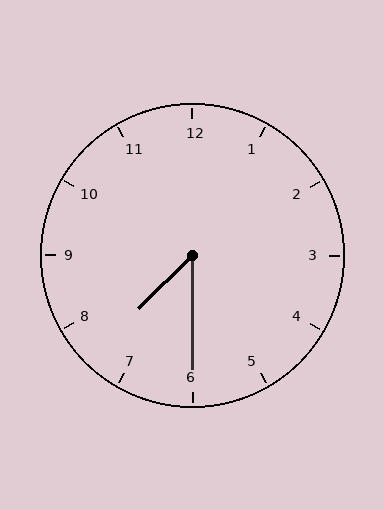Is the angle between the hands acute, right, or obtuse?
It is acute.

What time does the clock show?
7:30.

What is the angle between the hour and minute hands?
Approximately 45 degrees.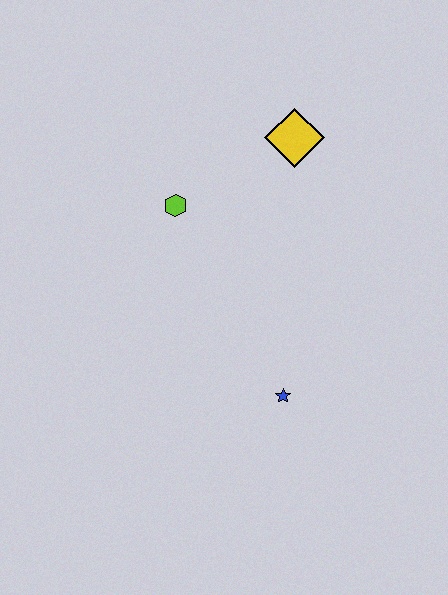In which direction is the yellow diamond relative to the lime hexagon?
The yellow diamond is to the right of the lime hexagon.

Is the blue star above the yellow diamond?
No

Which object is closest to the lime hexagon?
The yellow diamond is closest to the lime hexagon.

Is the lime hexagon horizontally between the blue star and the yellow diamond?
No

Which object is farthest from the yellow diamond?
The blue star is farthest from the yellow diamond.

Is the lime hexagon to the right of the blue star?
No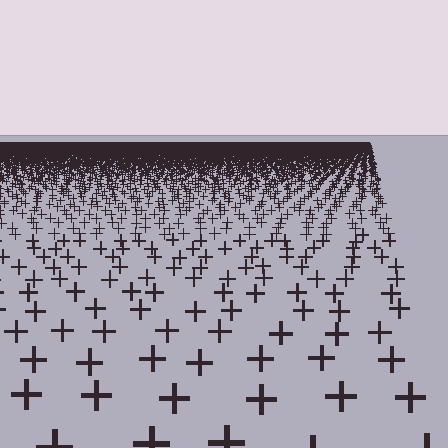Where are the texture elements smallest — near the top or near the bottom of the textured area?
Near the top.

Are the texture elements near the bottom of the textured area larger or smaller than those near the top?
Larger. Near the bottom, elements are closer to the viewer and appear at a bigger on-screen size.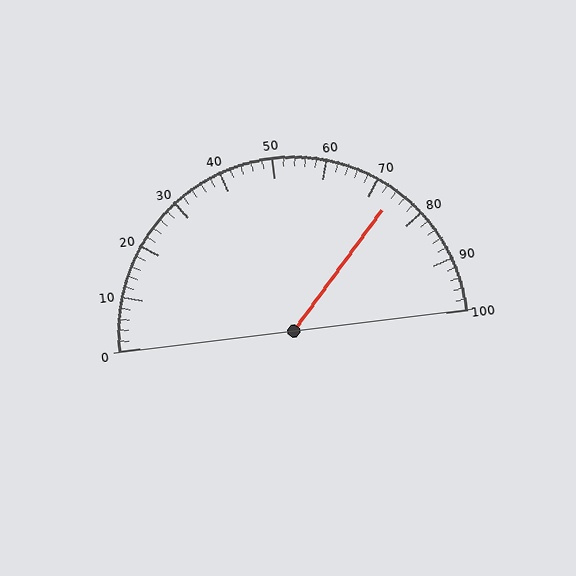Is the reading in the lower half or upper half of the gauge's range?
The reading is in the upper half of the range (0 to 100).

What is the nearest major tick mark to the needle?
The nearest major tick mark is 70.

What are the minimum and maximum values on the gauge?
The gauge ranges from 0 to 100.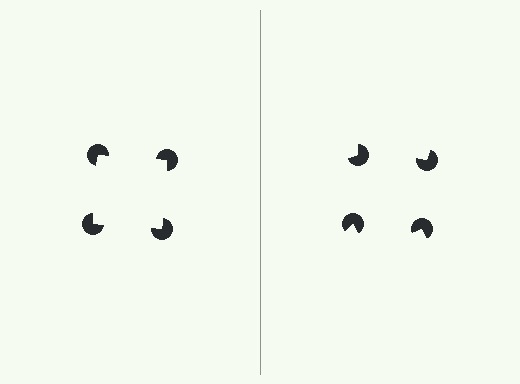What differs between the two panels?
The pac-man discs are positioned identically on both sides; only the wedge orientations differ. On the left they align to a square; on the right they are misaligned.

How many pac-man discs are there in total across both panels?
8 — 4 on each side.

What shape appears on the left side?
An illusory square.